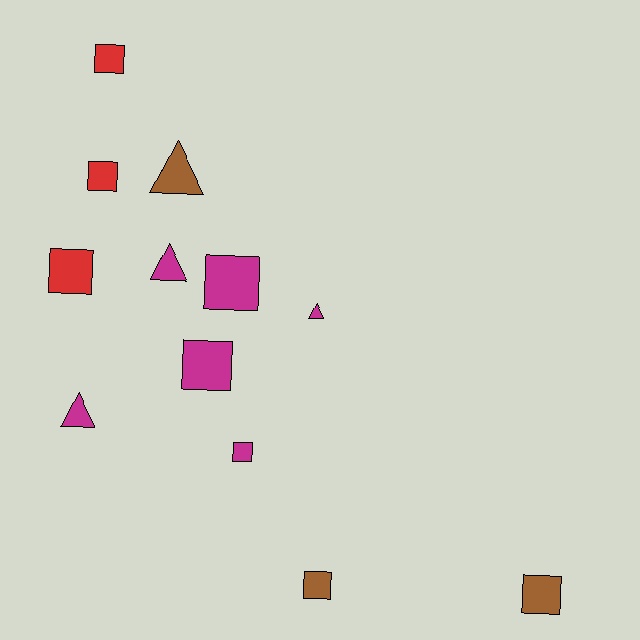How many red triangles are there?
There are no red triangles.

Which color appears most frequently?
Magenta, with 6 objects.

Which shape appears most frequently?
Square, with 8 objects.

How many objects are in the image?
There are 12 objects.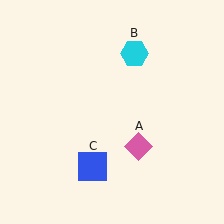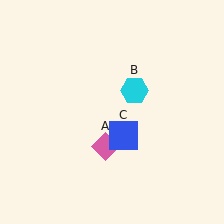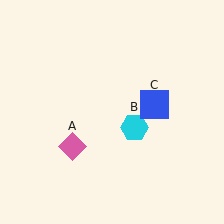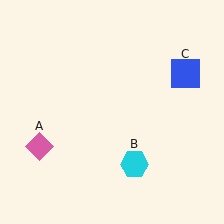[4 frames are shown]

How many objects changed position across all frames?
3 objects changed position: pink diamond (object A), cyan hexagon (object B), blue square (object C).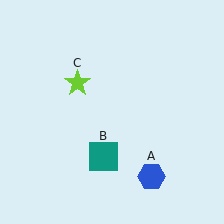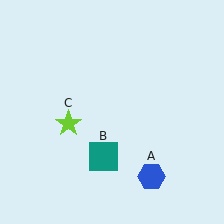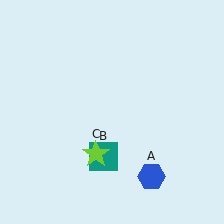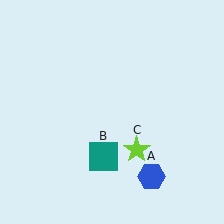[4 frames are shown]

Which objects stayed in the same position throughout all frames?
Blue hexagon (object A) and teal square (object B) remained stationary.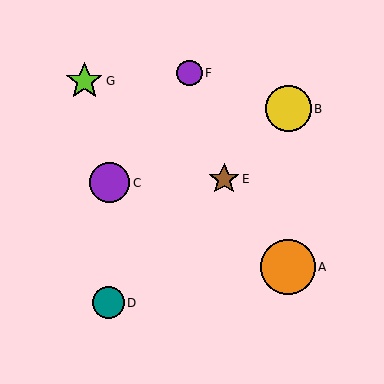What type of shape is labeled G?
Shape G is a lime star.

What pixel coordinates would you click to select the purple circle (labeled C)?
Click at (109, 183) to select the purple circle C.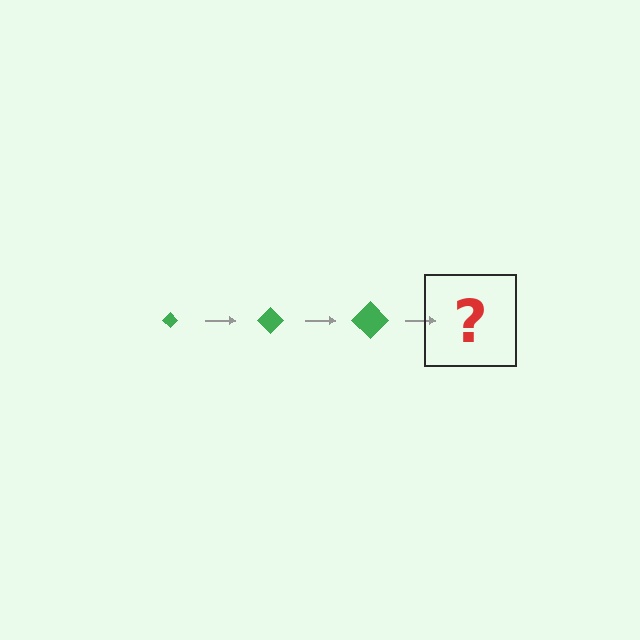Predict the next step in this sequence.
The next step is a green diamond, larger than the previous one.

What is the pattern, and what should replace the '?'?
The pattern is that the diamond gets progressively larger each step. The '?' should be a green diamond, larger than the previous one.